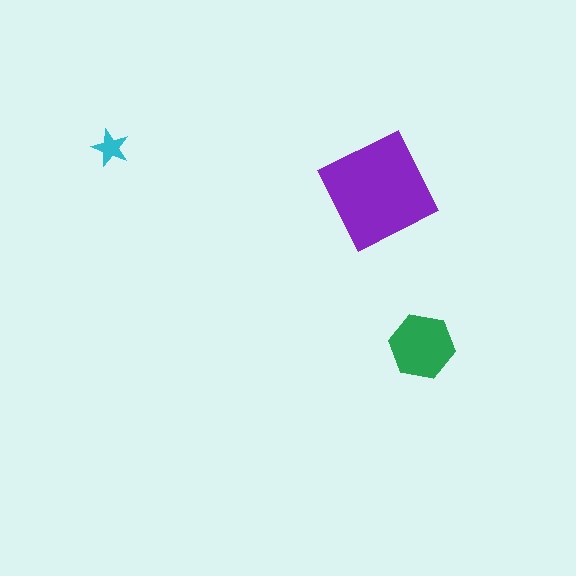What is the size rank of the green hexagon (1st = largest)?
2nd.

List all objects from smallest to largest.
The cyan star, the green hexagon, the purple diamond.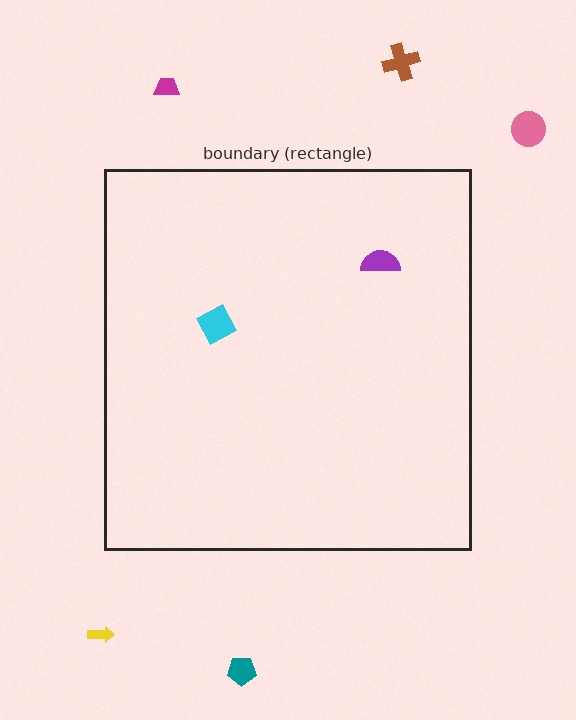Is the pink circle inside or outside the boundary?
Outside.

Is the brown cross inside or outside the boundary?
Outside.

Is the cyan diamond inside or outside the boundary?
Inside.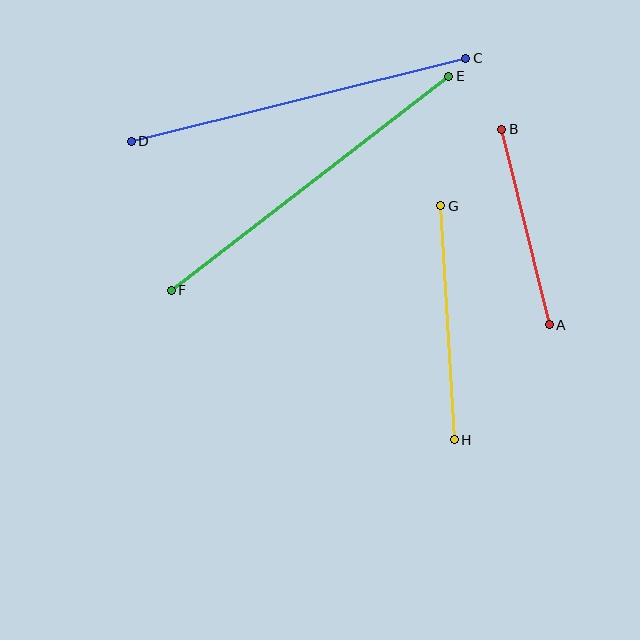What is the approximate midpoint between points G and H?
The midpoint is at approximately (447, 323) pixels.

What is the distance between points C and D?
The distance is approximately 344 pixels.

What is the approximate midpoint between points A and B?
The midpoint is at approximately (525, 227) pixels.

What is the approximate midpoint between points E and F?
The midpoint is at approximately (310, 183) pixels.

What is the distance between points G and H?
The distance is approximately 235 pixels.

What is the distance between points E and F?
The distance is approximately 351 pixels.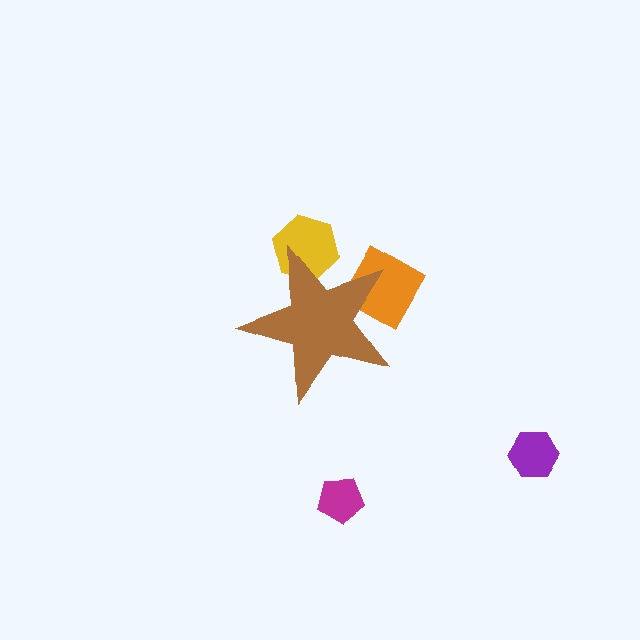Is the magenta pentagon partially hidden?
No, the magenta pentagon is fully visible.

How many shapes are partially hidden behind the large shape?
2 shapes are partially hidden.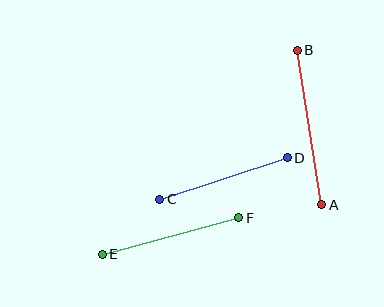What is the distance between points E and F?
The distance is approximately 141 pixels.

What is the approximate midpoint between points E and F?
The midpoint is at approximately (171, 236) pixels.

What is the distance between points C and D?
The distance is approximately 134 pixels.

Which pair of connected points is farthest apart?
Points A and B are farthest apart.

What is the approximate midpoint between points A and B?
The midpoint is at approximately (309, 127) pixels.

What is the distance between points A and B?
The distance is approximately 157 pixels.